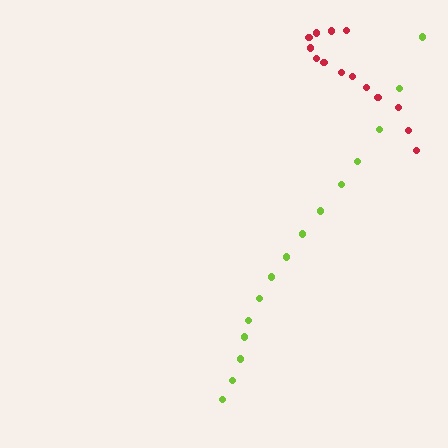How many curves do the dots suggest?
There are 2 distinct paths.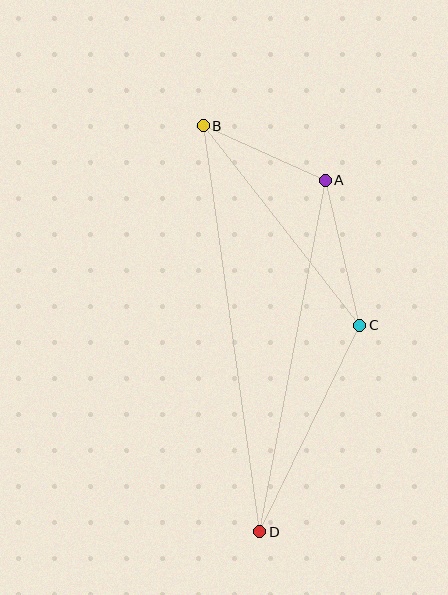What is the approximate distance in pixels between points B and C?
The distance between B and C is approximately 253 pixels.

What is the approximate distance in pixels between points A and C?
The distance between A and C is approximately 149 pixels.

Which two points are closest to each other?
Points A and B are closest to each other.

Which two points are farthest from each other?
Points B and D are farthest from each other.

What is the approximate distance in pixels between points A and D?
The distance between A and D is approximately 357 pixels.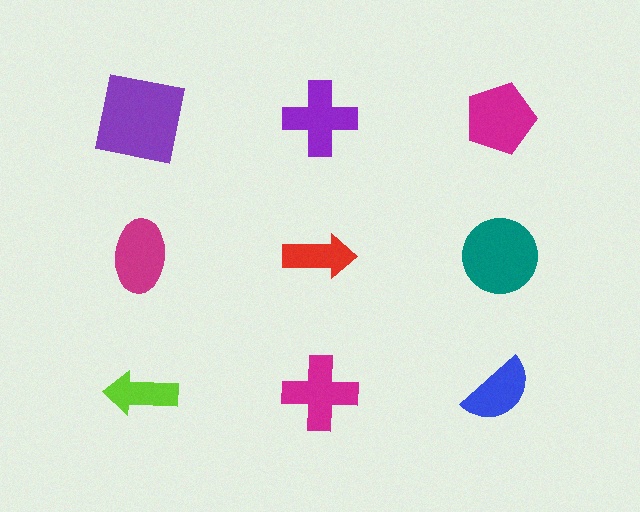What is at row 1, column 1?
A purple square.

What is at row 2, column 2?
A red arrow.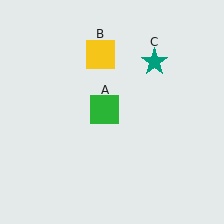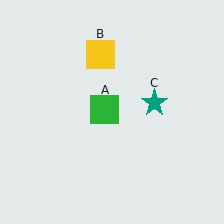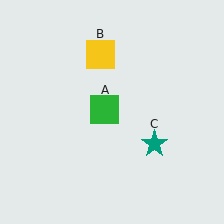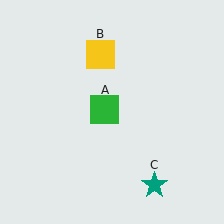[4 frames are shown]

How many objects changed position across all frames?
1 object changed position: teal star (object C).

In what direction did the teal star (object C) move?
The teal star (object C) moved down.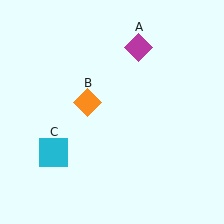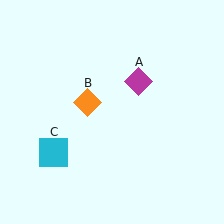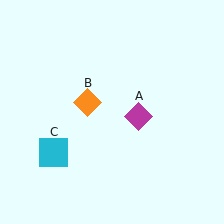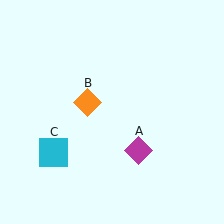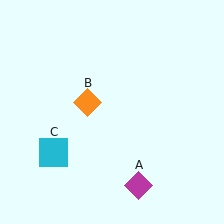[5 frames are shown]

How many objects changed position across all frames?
1 object changed position: magenta diamond (object A).